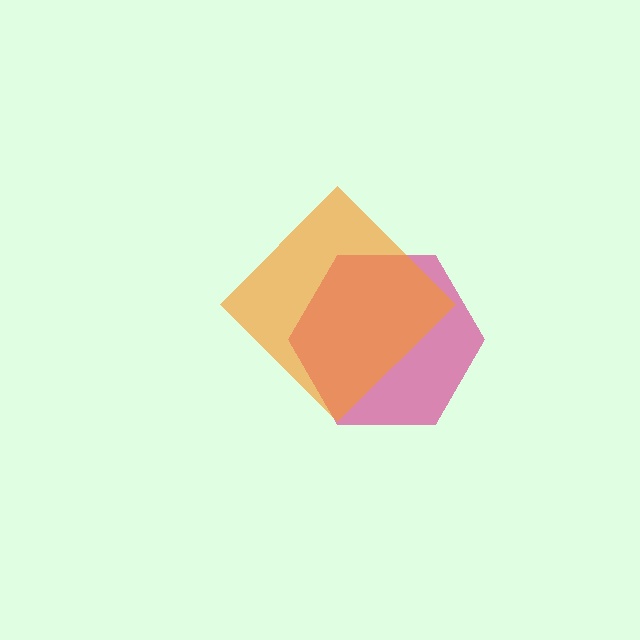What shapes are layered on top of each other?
The layered shapes are: a magenta hexagon, an orange diamond.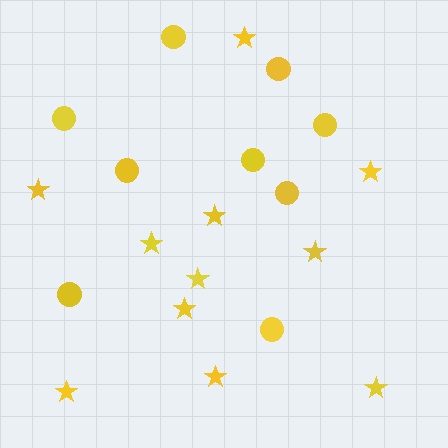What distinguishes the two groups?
There are 2 groups: one group of stars (11) and one group of circles (9).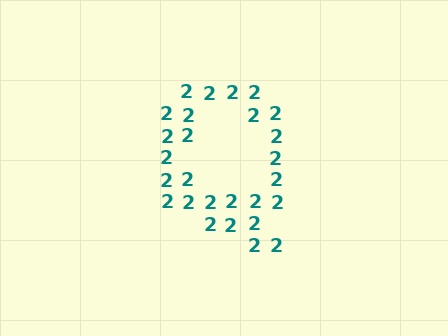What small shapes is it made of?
It is made of small digit 2's.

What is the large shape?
The large shape is the letter Q.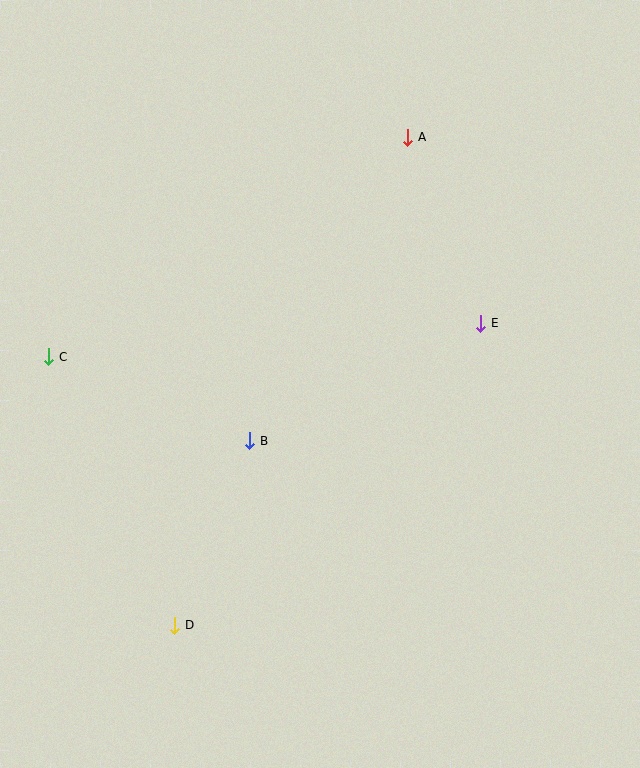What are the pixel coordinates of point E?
Point E is at (481, 323).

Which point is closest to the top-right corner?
Point A is closest to the top-right corner.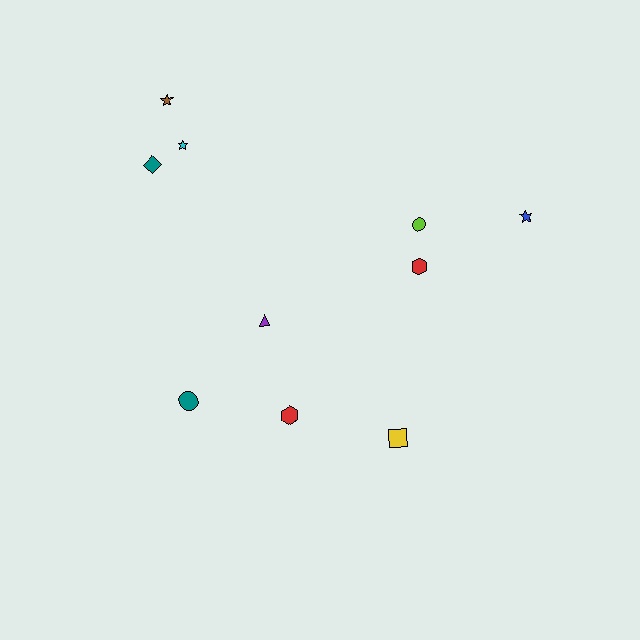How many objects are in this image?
There are 10 objects.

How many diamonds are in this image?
There is 1 diamond.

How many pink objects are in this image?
There are no pink objects.